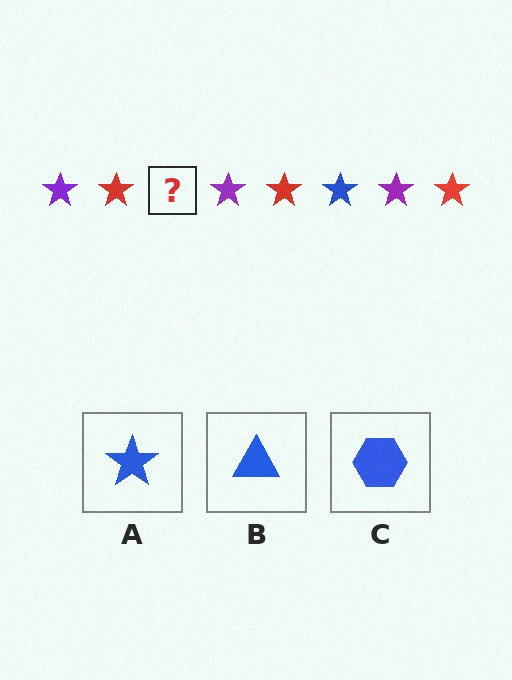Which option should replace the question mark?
Option A.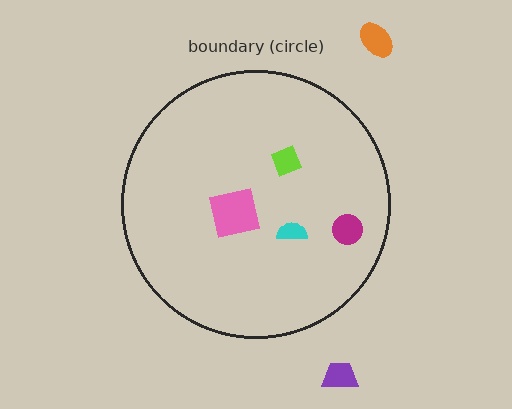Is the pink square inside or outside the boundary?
Inside.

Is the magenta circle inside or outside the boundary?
Inside.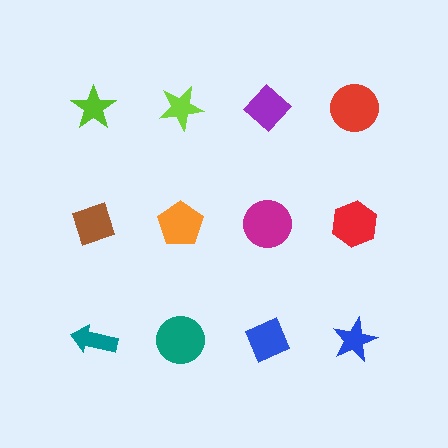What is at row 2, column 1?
A brown diamond.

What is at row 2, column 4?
A red hexagon.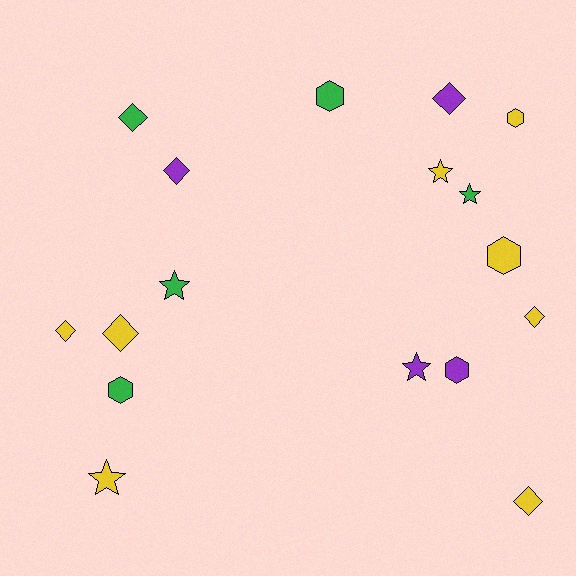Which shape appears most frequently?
Diamond, with 7 objects.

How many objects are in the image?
There are 17 objects.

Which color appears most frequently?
Yellow, with 8 objects.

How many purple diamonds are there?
There are 2 purple diamonds.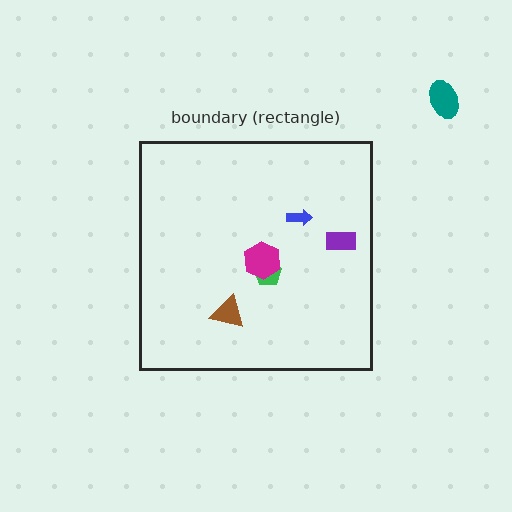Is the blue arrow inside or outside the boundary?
Inside.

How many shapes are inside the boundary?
5 inside, 1 outside.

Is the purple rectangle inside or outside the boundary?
Inside.